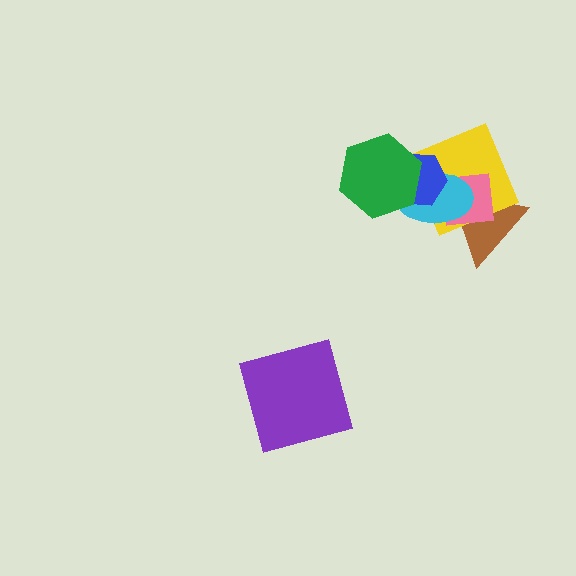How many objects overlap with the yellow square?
4 objects overlap with the yellow square.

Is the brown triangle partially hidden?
Yes, it is partially covered by another shape.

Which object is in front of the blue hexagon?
The green hexagon is in front of the blue hexagon.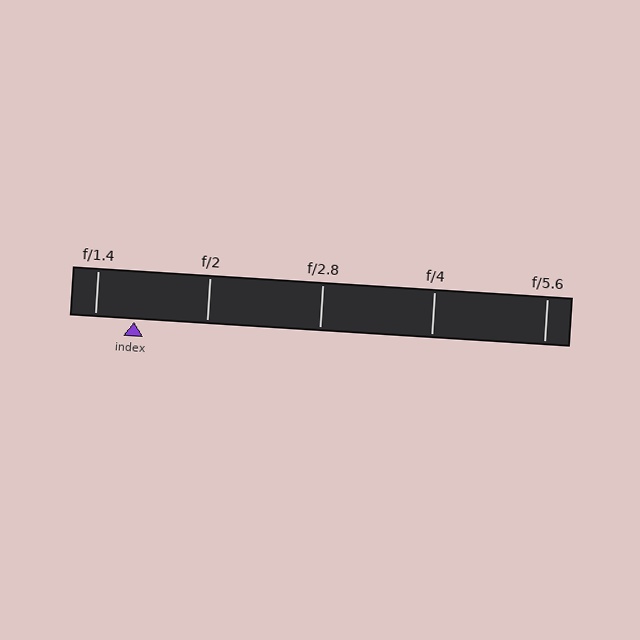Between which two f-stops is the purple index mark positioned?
The index mark is between f/1.4 and f/2.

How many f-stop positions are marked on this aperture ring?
There are 5 f-stop positions marked.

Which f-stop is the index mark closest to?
The index mark is closest to f/1.4.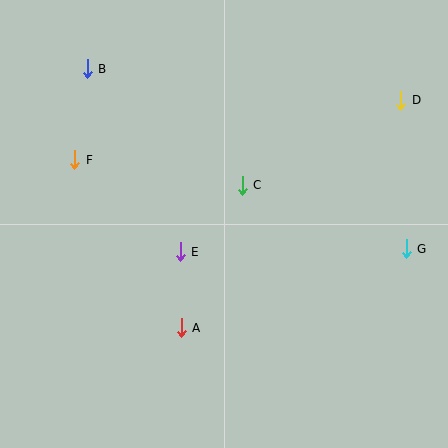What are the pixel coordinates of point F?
Point F is at (75, 160).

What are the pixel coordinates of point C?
Point C is at (242, 185).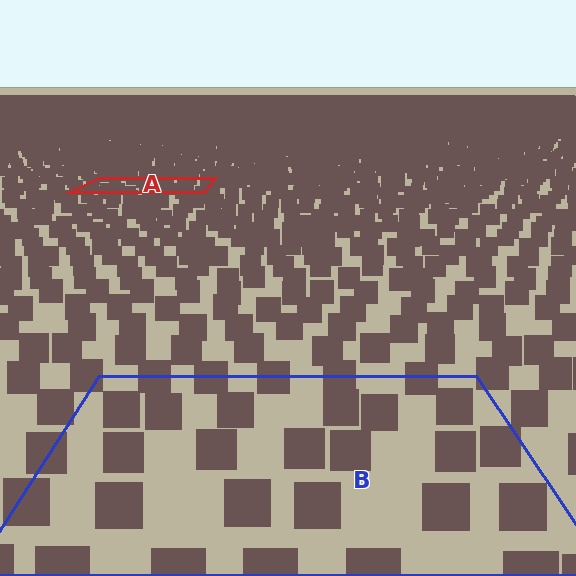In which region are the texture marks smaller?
The texture marks are smaller in region A, because it is farther away.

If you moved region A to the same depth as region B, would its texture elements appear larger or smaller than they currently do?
They would appear larger. At a closer depth, the same texture elements are projected at a bigger on-screen size.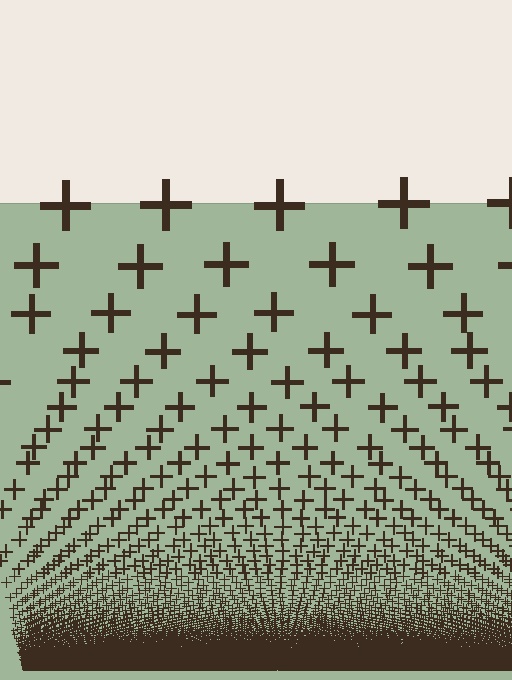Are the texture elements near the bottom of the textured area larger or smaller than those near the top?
Smaller. The gradient is inverted — elements near the bottom are smaller and denser.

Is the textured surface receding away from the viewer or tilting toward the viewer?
The surface appears to tilt toward the viewer. Texture elements get larger and sparser toward the top.